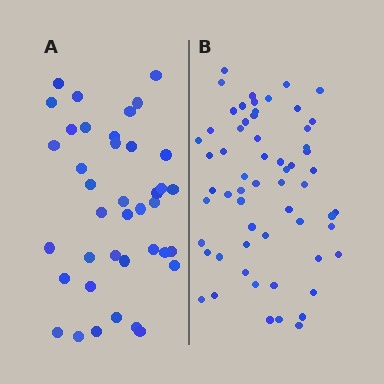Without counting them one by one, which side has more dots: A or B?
Region B (the right region) has more dots.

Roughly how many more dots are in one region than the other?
Region B has approximately 20 more dots than region A.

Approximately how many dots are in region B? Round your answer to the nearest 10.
About 60 dots.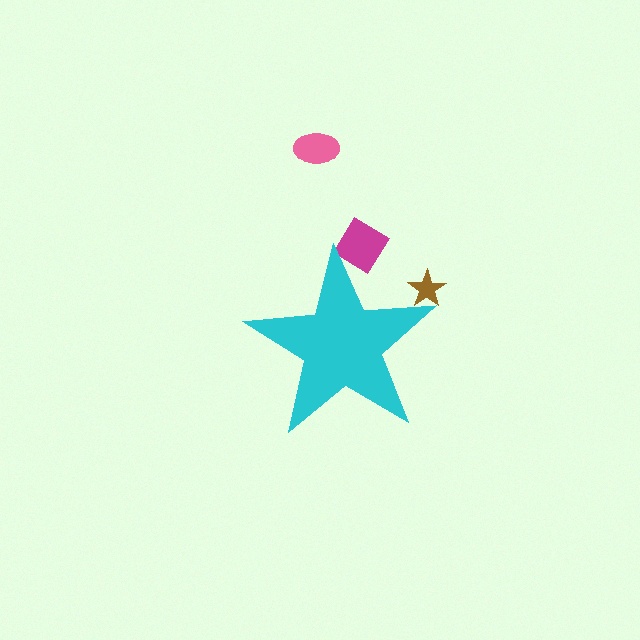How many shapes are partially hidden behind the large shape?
2 shapes are partially hidden.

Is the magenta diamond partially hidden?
Yes, the magenta diamond is partially hidden behind the cyan star.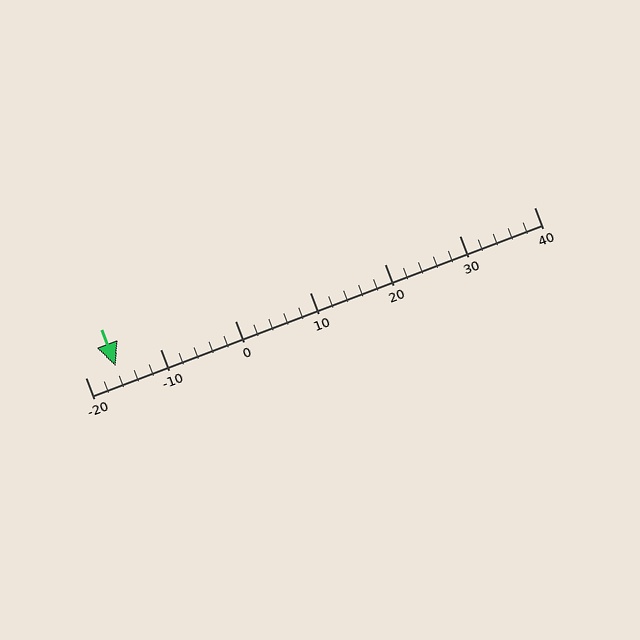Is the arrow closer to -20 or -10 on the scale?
The arrow is closer to -20.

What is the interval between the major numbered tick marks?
The major tick marks are spaced 10 units apart.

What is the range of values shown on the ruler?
The ruler shows values from -20 to 40.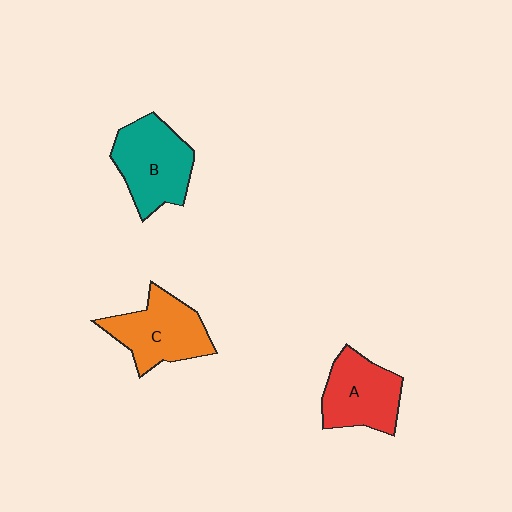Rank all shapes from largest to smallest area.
From largest to smallest: B (teal), C (orange), A (red).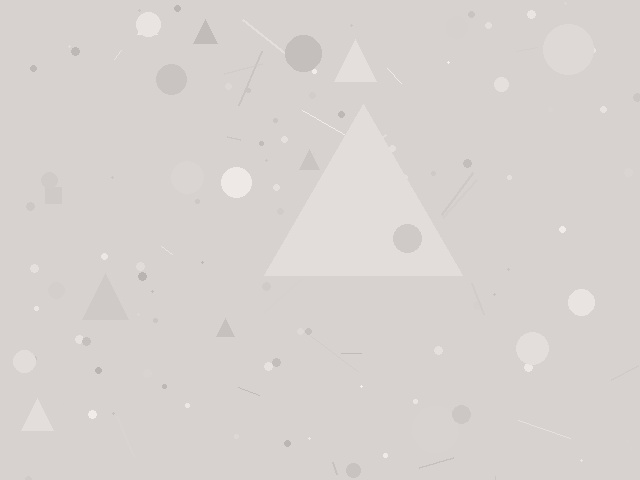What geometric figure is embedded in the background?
A triangle is embedded in the background.